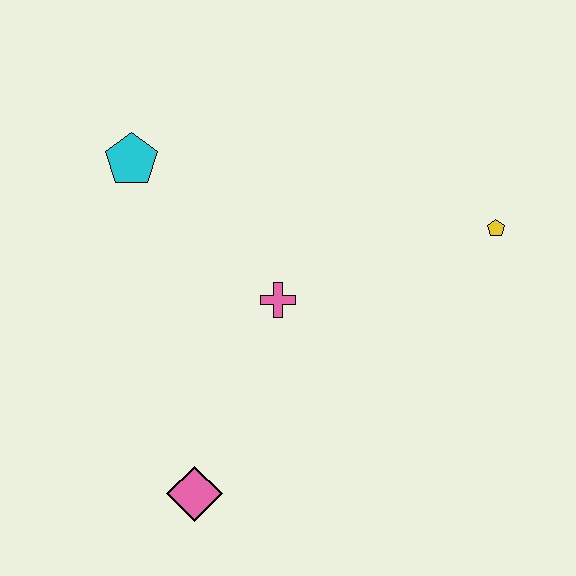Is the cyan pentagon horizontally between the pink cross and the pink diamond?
No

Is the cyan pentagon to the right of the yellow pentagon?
No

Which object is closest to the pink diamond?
The pink cross is closest to the pink diamond.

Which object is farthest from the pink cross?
The yellow pentagon is farthest from the pink cross.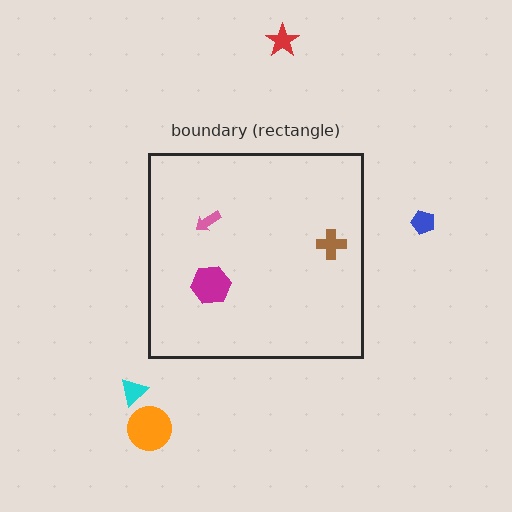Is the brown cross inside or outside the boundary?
Inside.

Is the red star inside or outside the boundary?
Outside.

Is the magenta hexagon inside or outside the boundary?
Inside.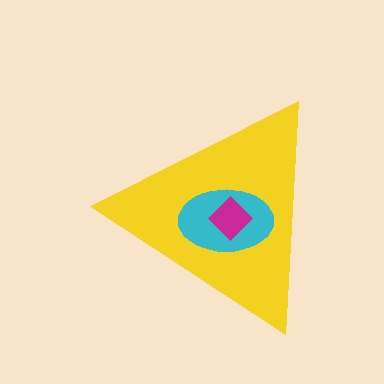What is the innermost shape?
The magenta diamond.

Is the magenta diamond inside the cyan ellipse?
Yes.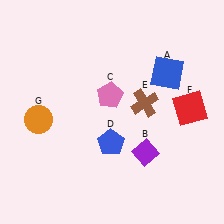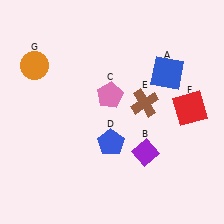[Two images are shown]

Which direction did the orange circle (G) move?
The orange circle (G) moved up.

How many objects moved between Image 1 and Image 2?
1 object moved between the two images.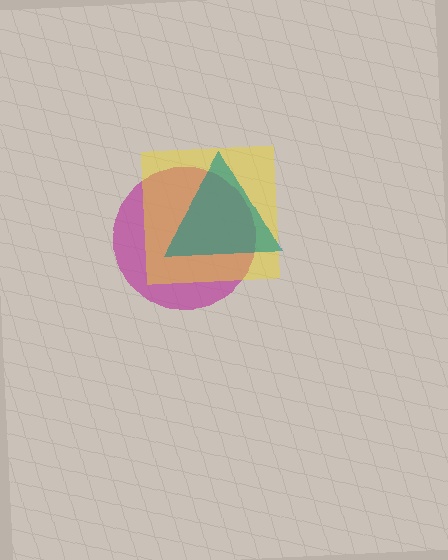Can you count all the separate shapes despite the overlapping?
Yes, there are 3 separate shapes.